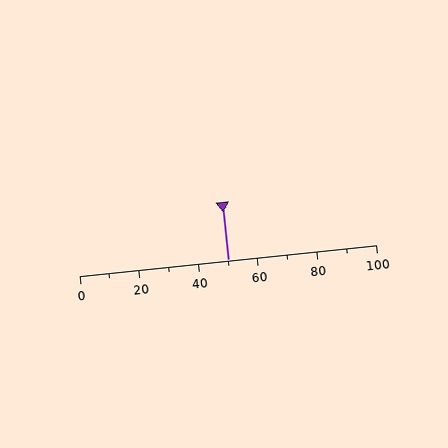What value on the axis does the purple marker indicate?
The marker indicates approximately 50.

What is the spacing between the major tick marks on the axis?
The major ticks are spaced 20 apart.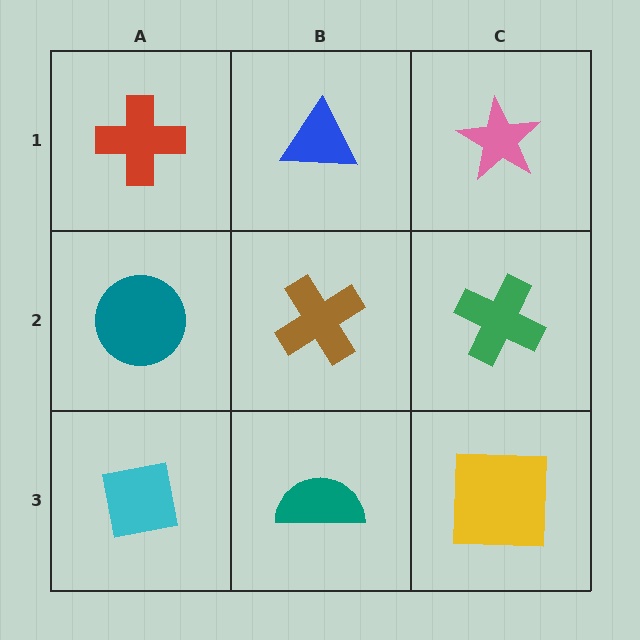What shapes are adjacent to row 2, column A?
A red cross (row 1, column A), a cyan square (row 3, column A), a brown cross (row 2, column B).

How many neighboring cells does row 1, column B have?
3.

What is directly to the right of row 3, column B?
A yellow square.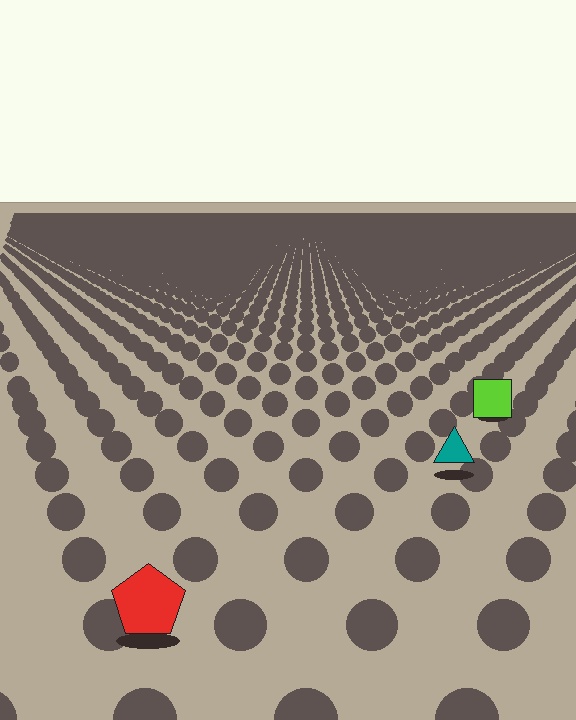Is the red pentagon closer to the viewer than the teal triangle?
Yes. The red pentagon is closer — you can tell from the texture gradient: the ground texture is coarser near it.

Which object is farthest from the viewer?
The lime square is farthest from the viewer. It appears smaller and the ground texture around it is denser.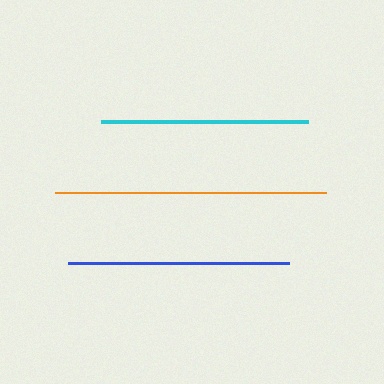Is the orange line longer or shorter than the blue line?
The orange line is longer than the blue line.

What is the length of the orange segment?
The orange segment is approximately 271 pixels long.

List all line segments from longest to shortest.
From longest to shortest: orange, blue, cyan.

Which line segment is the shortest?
The cyan line is the shortest at approximately 207 pixels.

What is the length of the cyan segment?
The cyan segment is approximately 207 pixels long.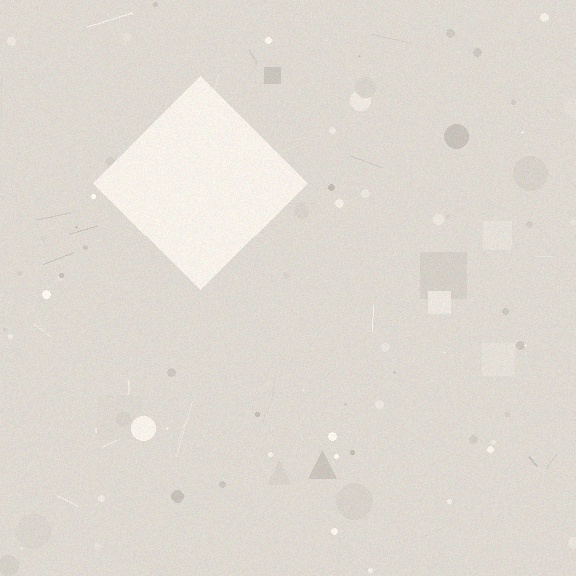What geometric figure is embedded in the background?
A diamond is embedded in the background.